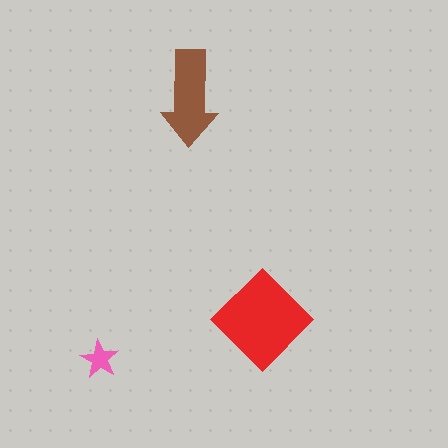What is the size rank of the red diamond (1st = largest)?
1st.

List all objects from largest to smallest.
The red diamond, the brown arrow, the pink star.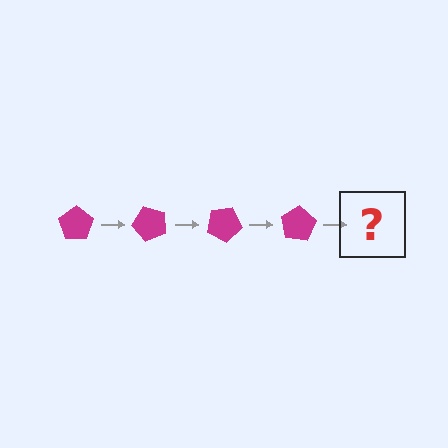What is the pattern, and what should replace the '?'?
The pattern is that the pentagon rotates 50 degrees each step. The '?' should be a magenta pentagon rotated 200 degrees.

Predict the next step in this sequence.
The next step is a magenta pentagon rotated 200 degrees.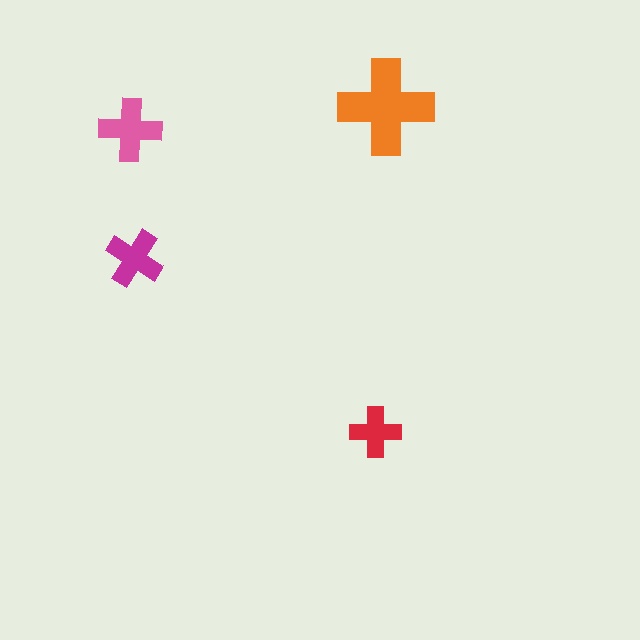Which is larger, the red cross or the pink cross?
The pink one.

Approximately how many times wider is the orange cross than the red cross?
About 2 times wider.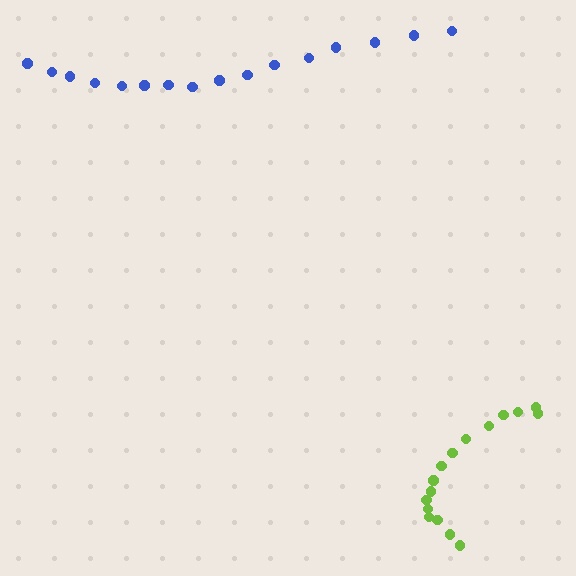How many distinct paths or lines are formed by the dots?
There are 2 distinct paths.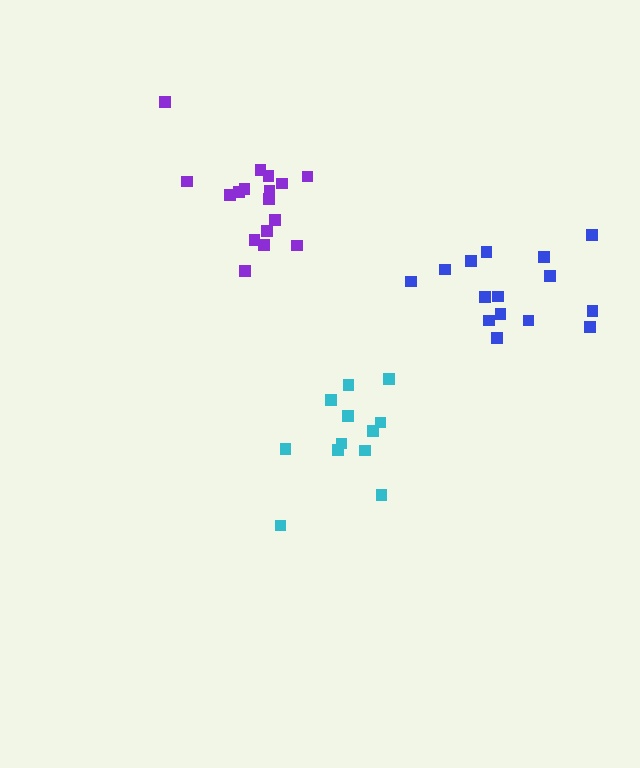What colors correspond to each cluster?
The clusters are colored: cyan, purple, blue.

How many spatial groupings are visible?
There are 3 spatial groupings.